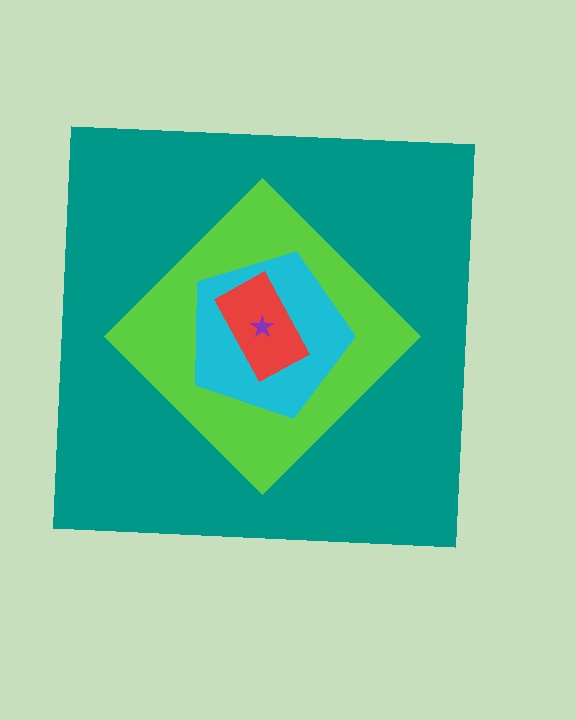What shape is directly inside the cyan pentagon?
The red rectangle.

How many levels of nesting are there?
5.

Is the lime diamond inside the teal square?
Yes.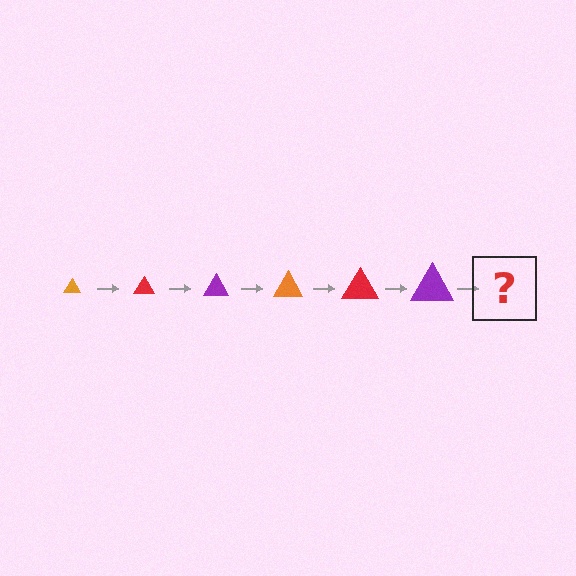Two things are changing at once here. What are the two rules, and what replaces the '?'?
The two rules are that the triangle grows larger each step and the color cycles through orange, red, and purple. The '?' should be an orange triangle, larger than the previous one.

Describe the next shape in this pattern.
It should be an orange triangle, larger than the previous one.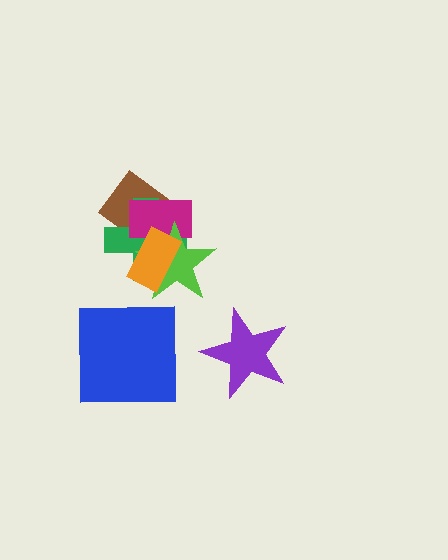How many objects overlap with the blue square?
0 objects overlap with the blue square.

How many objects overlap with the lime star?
4 objects overlap with the lime star.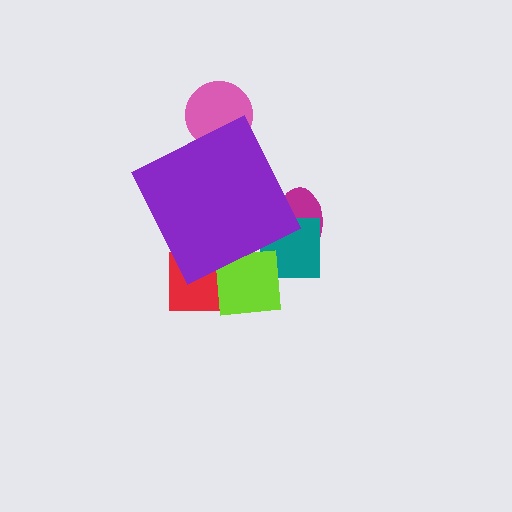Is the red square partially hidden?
Yes, the red square is partially hidden behind the purple diamond.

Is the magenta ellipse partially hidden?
Yes, the magenta ellipse is partially hidden behind the purple diamond.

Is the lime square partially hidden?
Yes, the lime square is partially hidden behind the purple diamond.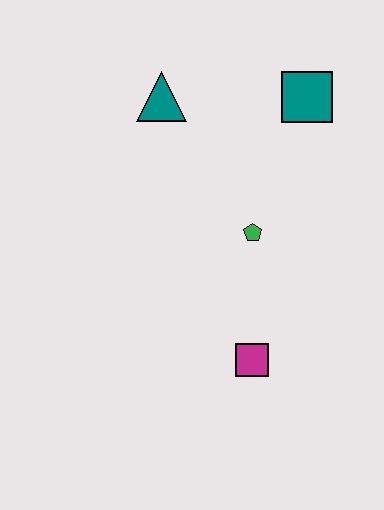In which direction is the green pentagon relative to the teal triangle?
The green pentagon is below the teal triangle.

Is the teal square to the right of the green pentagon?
Yes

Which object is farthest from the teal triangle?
The magenta square is farthest from the teal triangle.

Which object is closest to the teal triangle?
The teal square is closest to the teal triangle.